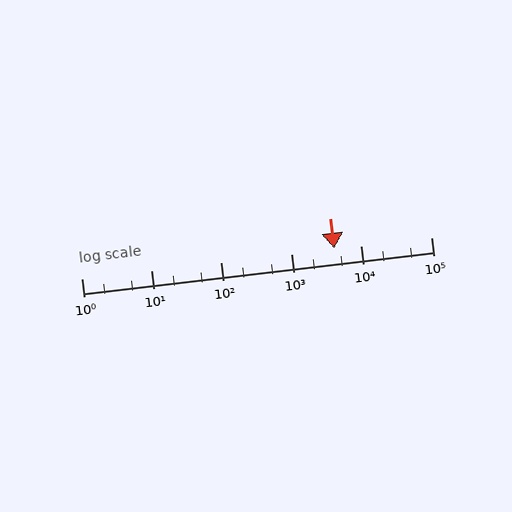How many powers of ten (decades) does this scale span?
The scale spans 5 decades, from 1 to 100000.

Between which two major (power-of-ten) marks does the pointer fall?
The pointer is between 1000 and 10000.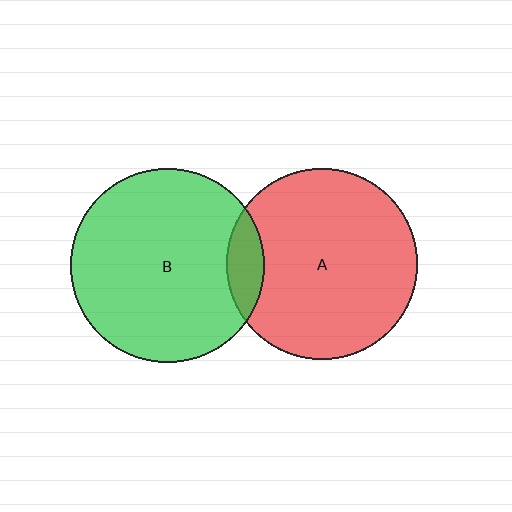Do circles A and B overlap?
Yes.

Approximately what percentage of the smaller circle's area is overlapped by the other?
Approximately 10%.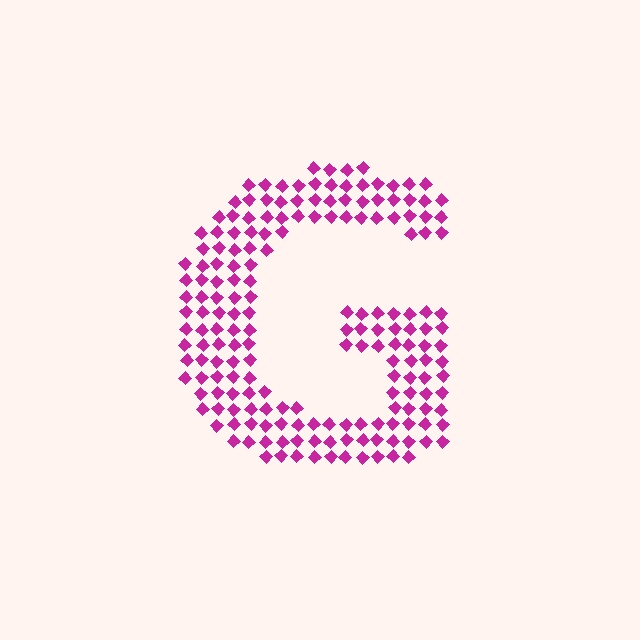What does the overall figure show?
The overall figure shows the letter G.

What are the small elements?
The small elements are diamonds.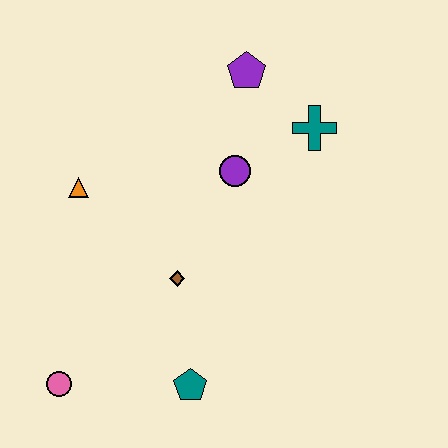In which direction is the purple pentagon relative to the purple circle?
The purple pentagon is above the purple circle.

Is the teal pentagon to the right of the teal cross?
No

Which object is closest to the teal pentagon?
The brown diamond is closest to the teal pentagon.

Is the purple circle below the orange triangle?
No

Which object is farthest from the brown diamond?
The purple pentagon is farthest from the brown diamond.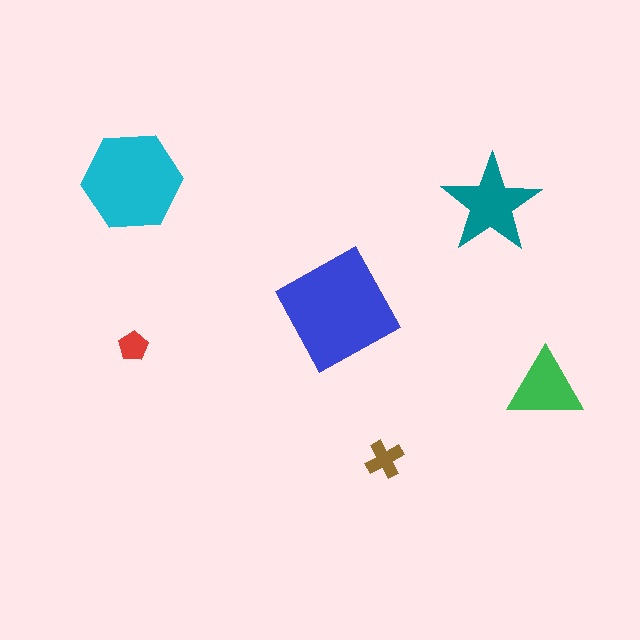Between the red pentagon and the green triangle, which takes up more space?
The green triangle.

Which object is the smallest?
The red pentagon.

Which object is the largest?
The blue square.